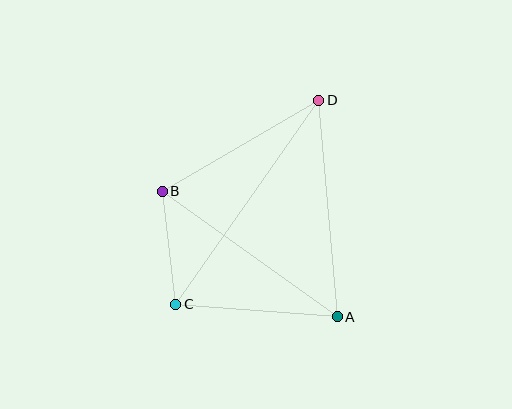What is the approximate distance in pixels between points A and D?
The distance between A and D is approximately 218 pixels.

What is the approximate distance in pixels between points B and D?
The distance between B and D is approximately 181 pixels.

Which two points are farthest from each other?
Points C and D are farthest from each other.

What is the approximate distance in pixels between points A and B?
The distance between A and B is approximately 215 pixels.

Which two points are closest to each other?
Points B and C are closest to each other.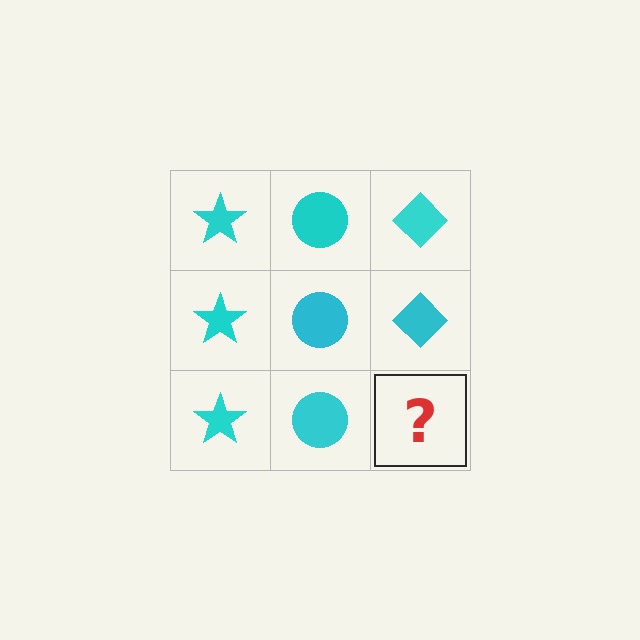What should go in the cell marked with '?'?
The missing cell should contain a cyan diamond.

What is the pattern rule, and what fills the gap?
The rule is that each column has a consistent shape. The gap should be filled with a cyan diamond.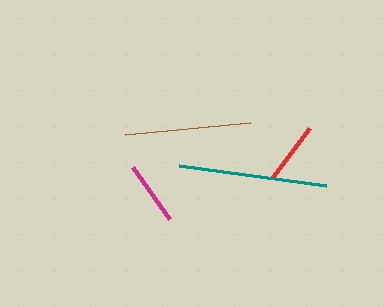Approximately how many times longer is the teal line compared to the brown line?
The teal line is approximately 1.2 times the length of the brown line.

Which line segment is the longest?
The teal line is the longest at approximately 148 pixels.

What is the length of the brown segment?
The brown segment is approximately 126 pixels long.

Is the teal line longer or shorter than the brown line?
The teal line is longer than the brown line.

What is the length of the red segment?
The red segment is approximately 61 pixels long.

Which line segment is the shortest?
The red line is the shortest at approximately 61 pixels.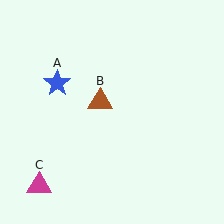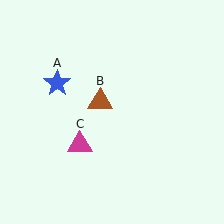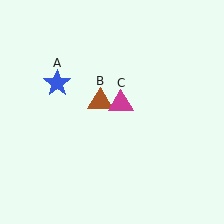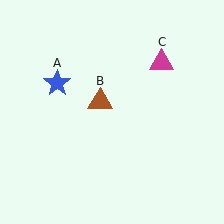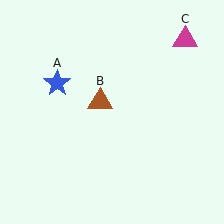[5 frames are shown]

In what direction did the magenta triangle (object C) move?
The magenta triangle (object C) moved up and to the right.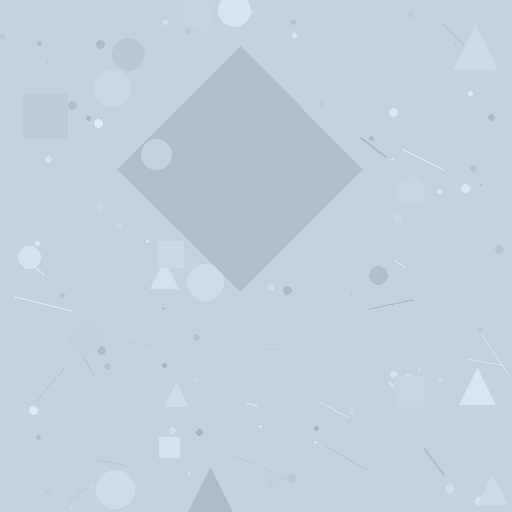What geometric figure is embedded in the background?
A diamond is embedded in the background.